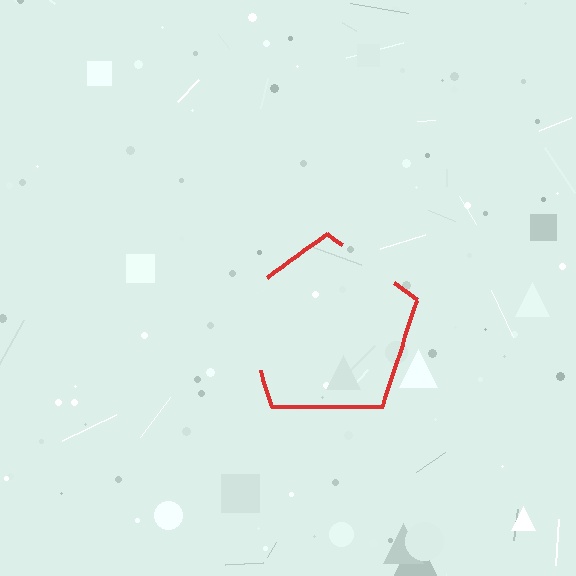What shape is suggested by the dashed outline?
The dashed outline suggests a pentagon.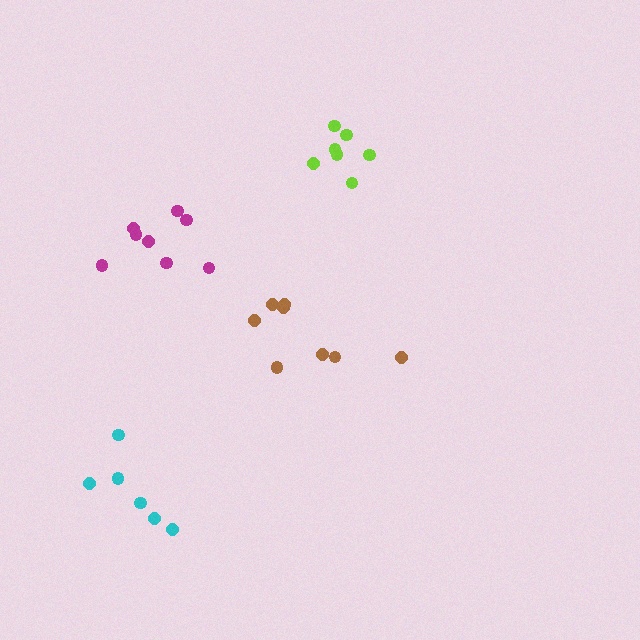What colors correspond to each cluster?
The clusters are colored: brown, lime, magenta, cyan.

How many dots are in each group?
Group 1: 8 dots, Group 2: 7 dots, Group 3: 8 dots, Group 4: 6 dots (29 total).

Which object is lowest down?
The cyan cluster is bottommost.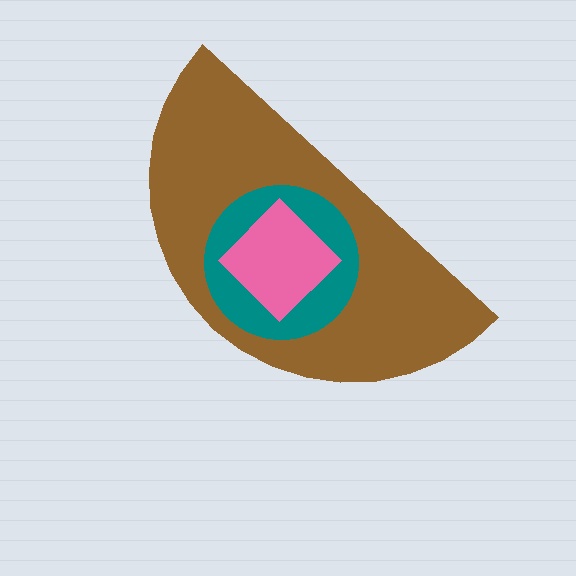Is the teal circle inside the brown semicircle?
Yes.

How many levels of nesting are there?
3.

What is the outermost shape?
The brown semicircle.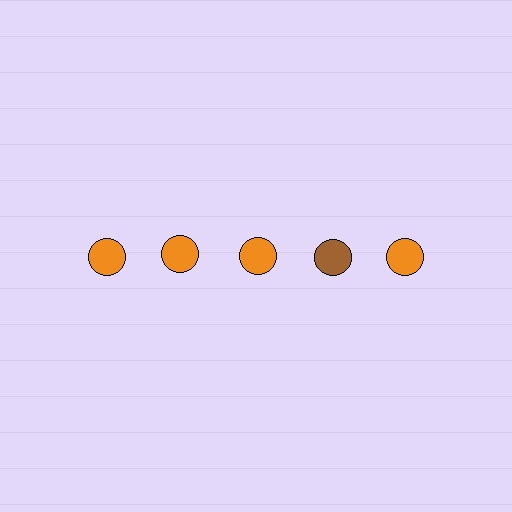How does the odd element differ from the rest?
It has a different color: brown instead of orange.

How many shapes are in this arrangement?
There are 5 shapes arranged in a grid pattern.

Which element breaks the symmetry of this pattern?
The brown circle in the top row, second from right column breaks the symmetry. All other shapes are orange circles.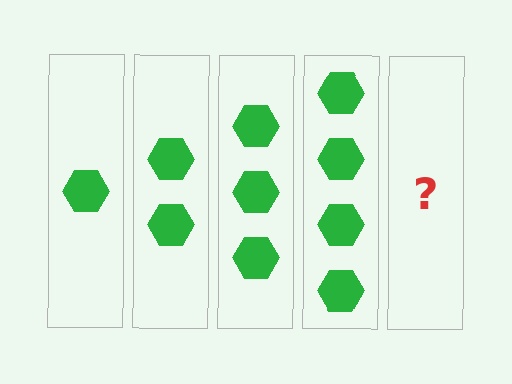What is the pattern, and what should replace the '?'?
The pattern is that each step adds one more hexagon. The '?' should be 5 hexagons.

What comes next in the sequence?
The next element should be 5 hexagons.